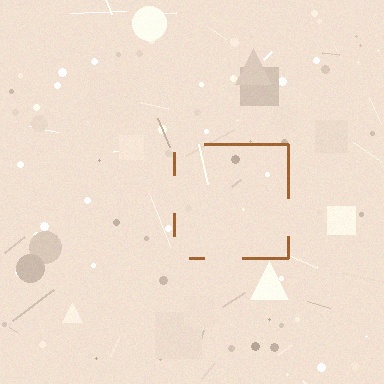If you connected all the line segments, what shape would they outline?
They would outline a square.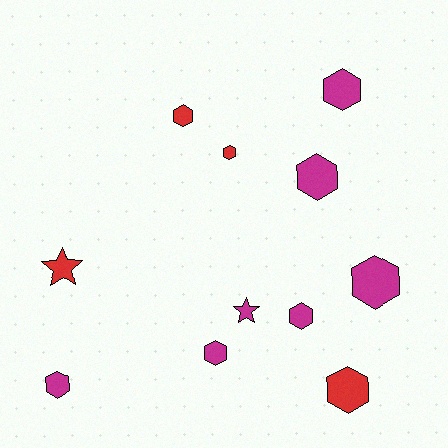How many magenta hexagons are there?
There are 6 magenta hexagons.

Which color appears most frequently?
Magenta, with 7 objects.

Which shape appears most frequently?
Hexagon, with 9 objects.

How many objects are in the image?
There are 11 objects.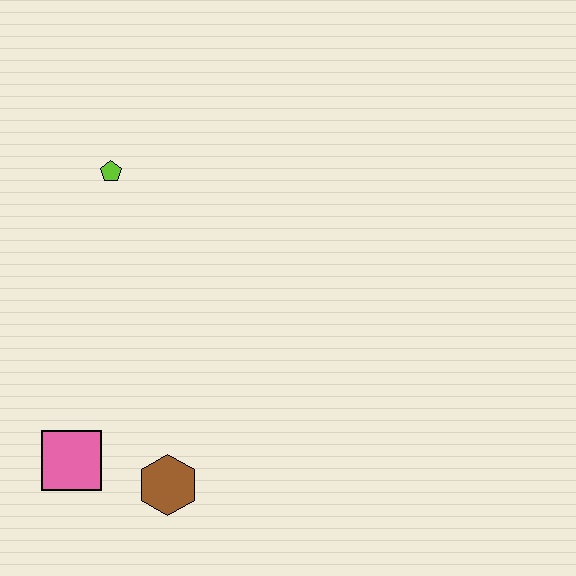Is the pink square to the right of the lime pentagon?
No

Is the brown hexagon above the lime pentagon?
No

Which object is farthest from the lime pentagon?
The brown hexagon is farthest from the lime pentagon.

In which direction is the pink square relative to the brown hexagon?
The pink square is to the left of the brown hexagon.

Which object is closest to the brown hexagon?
The pink square is closest to the brown hexagon.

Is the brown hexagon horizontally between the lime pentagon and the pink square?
No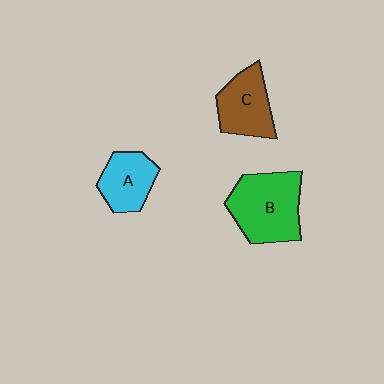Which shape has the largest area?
Shape B (green).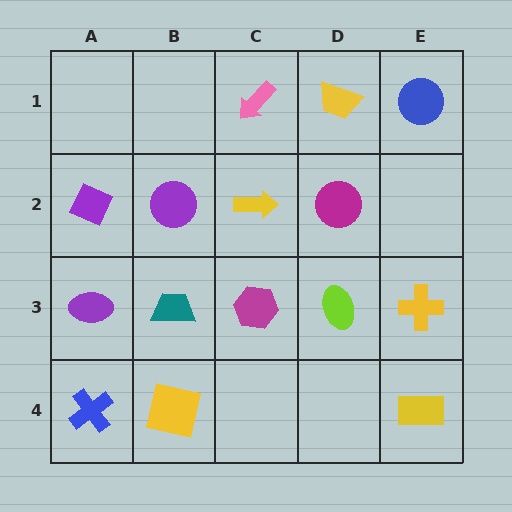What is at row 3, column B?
A teal trapezoid.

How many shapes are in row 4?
3 shapes.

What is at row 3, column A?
A purple ellipse.